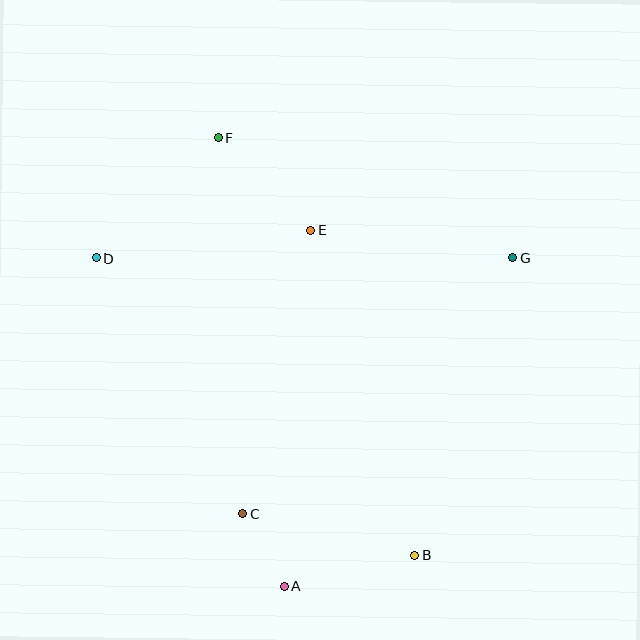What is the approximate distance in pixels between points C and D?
The distance between C and D is approximately 294 pixels.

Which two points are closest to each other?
Points A and C are closest to each other.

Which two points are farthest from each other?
Points B and F are farthest from each other.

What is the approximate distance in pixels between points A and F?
The distance between A and F is approximately 453 pixels.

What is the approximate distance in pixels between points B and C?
The distance between B and C is approximately 178 pixels.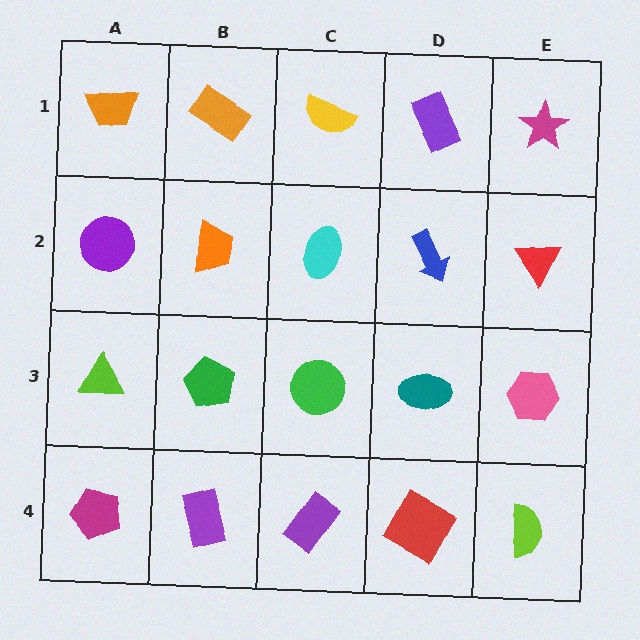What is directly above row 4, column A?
A lime triangle.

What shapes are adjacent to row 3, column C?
A cyan ellipse (row 2, column C), a purple rectangle (row 4, column C), a green pentagon (row 3, column B), a teal ellipse (row 3, column D).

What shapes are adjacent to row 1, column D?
A blue arrow (row 2, column D), a yellow semicircle (row 1, column C), a magenta star (row 1, column E).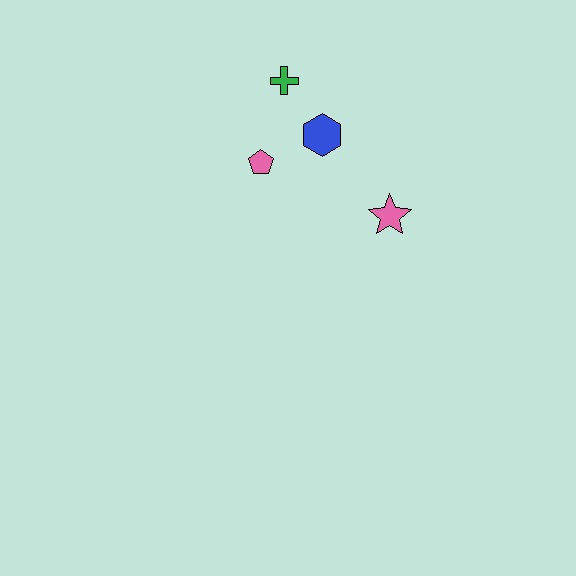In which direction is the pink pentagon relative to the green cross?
The pink pentagon is below the green cross.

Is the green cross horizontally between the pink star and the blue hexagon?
No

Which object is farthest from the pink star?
The green cross is farthest from the pink star.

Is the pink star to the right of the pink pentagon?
Yes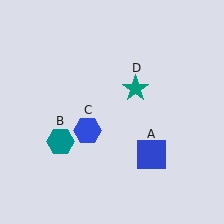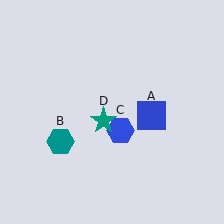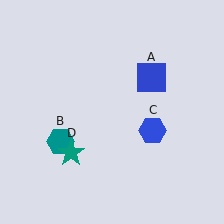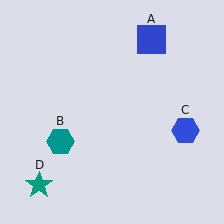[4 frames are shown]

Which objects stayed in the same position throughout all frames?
Teal hexagon (object B) remained stationary.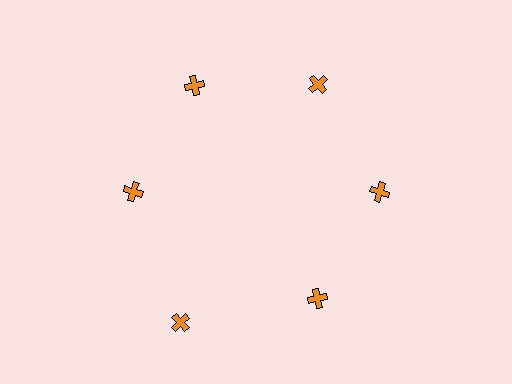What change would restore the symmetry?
The symmetry would be restored by moving it inward, back onto the ring so that all 6 crosses sit at equal angles and equal distance from the center.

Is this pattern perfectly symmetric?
No. The 6 orange crosses are arranged in a ring, but one element near the 7 o'clock position is pushed outward from the center, breaking the 6-fold rotational symmetry.